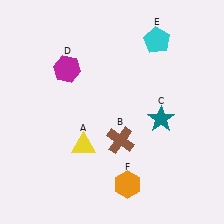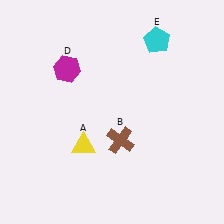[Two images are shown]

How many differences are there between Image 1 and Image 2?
There are 2 differences between the two images.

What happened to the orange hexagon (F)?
The orange hexagon (F) was removed in Image 2. It was in the bottom-right area of Image 1.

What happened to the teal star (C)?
The teal star (C) was removed in Image 2. It was in the bottom-right area of Image 1.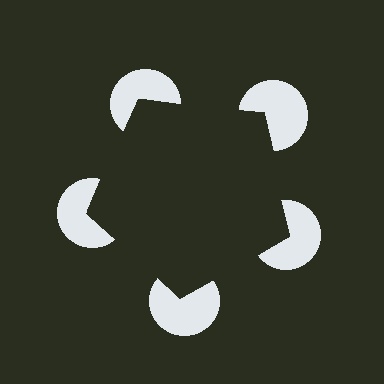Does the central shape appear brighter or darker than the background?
It typically appears slightly darker than the background, even though no actual brightness change is drawn.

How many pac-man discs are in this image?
There are 5 — one at each vertex of the illusory pentagon.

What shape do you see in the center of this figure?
An illusory pentagon — its edges are inferred from the aligned wedge cuts in the pac-man discs, not physically drawn.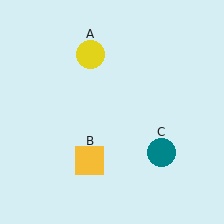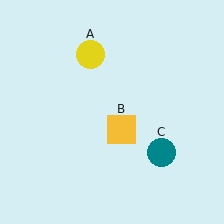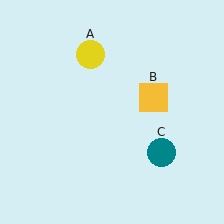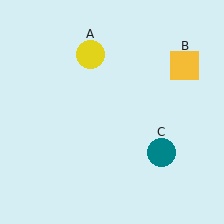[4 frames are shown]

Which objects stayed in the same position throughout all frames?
Yellow circle (object A) and teal circle (object C) remained stationary.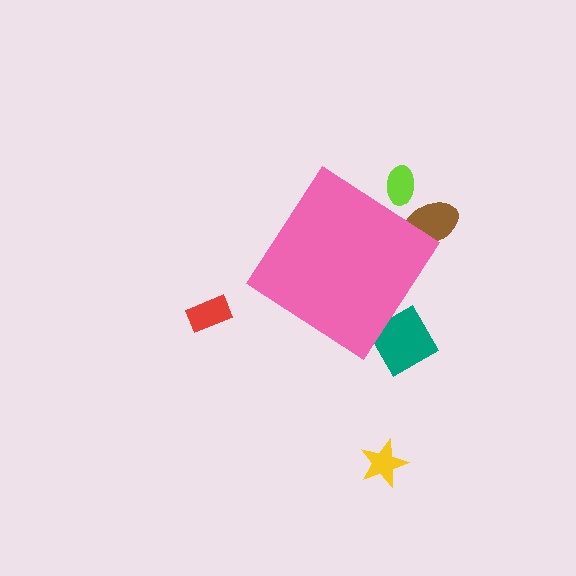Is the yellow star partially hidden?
No, the yellow star is fully visible.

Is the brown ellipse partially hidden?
Yes, the brown ellipse is partially hidden behind the pink diamond.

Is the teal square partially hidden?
Yes, the teal square is partially hidden behind the pink diamond.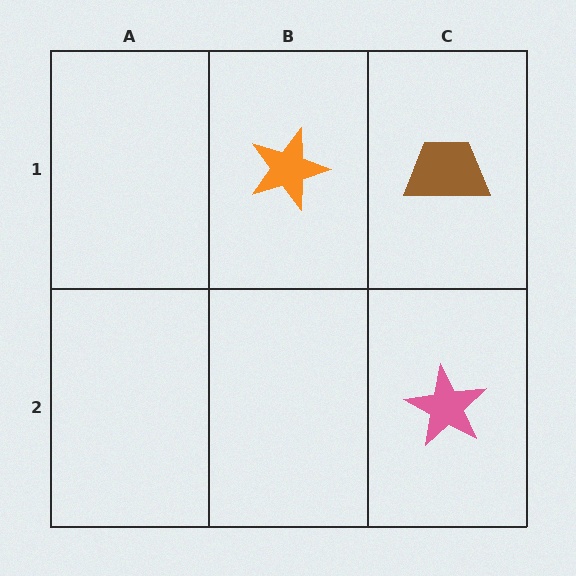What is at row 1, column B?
An orange star.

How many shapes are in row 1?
2 shapes.